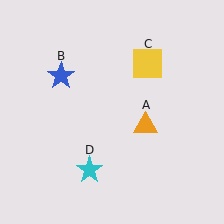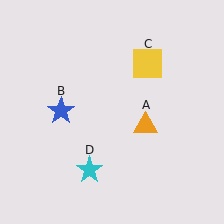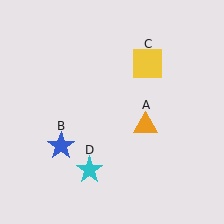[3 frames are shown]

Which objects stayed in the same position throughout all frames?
Orange triangle (object A) and yellow square (object C) and cyan star (object D) remained stationary.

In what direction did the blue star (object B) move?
The blue star (object B) moved down.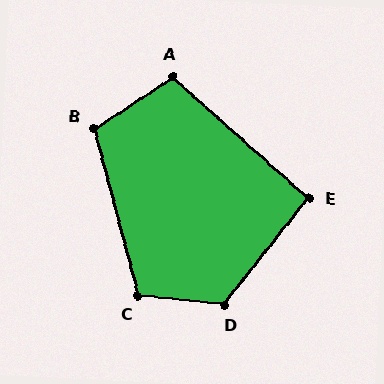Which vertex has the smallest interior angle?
E, at approximately 93 degrees.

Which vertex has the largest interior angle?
D, at approximately 123 degrees.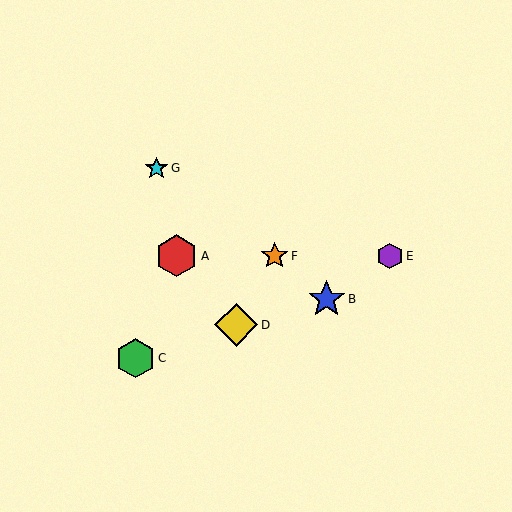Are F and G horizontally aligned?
No, F is at y≈256 and G is at y≈168.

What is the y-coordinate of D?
Object D is at y≈325.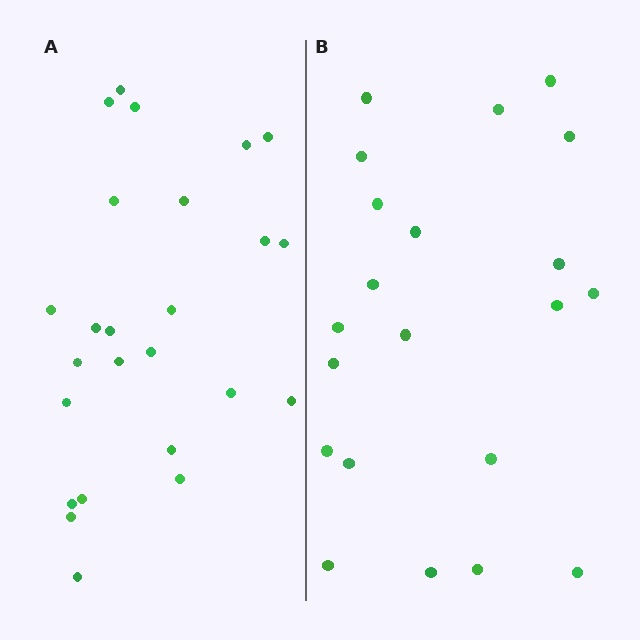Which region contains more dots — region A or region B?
Region A (the left region) has more dots.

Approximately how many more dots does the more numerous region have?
Region A has about 4 more dots than region B.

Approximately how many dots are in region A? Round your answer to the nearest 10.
About 20 dots. (The exact count is 25, which rounds to 20.)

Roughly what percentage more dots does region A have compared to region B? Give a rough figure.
About 20% more.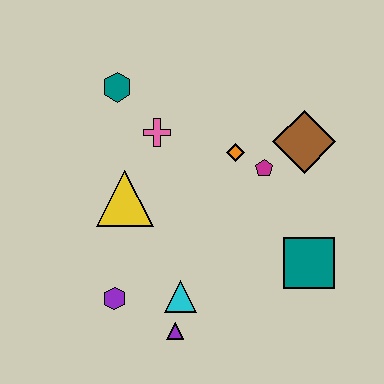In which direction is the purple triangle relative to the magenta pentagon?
The purple triangle is below the magenta pentagon.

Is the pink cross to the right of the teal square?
No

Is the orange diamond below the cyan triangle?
No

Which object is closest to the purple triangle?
The cyan triangle is closest to the purple triangle.